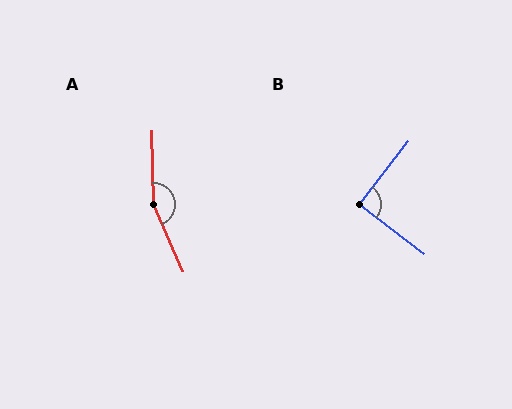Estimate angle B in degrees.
Approximately 89 degrees.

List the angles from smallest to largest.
B (89°), A (157°).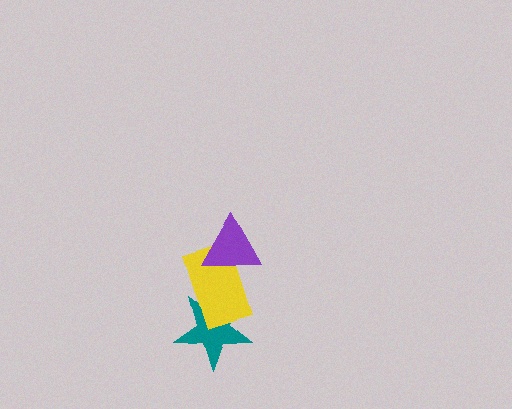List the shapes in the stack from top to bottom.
From top to bottom: the purple triangle, the yellow rectangle, the teal star.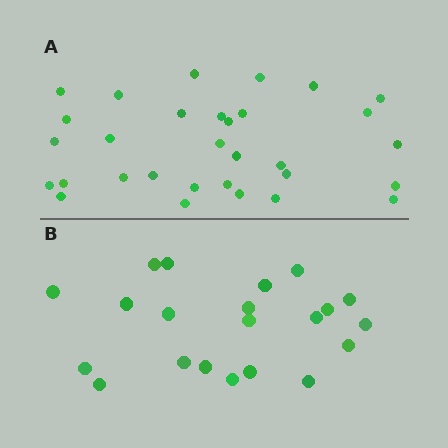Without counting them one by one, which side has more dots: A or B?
Region A (the top region) has more dots.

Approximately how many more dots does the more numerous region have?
Region A has roughly 10 or so more dots than region B.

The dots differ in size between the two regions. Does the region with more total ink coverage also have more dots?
No. Region B has more total ink coverage because its dots are larger, but region A actually contains more individual dots. Total area can be misleading — the number of items is what matters here.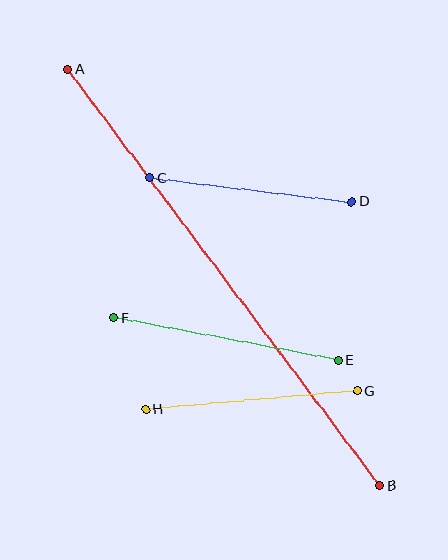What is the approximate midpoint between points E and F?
The midpoint is at approximately (226, 339) pixels.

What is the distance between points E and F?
The distance is approximately 229 pixels.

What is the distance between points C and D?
The distance is approximately 203 pixels.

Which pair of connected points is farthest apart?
Points A and B are farthest apart.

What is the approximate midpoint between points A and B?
The midpoint is at approximately (224, 278) pixels.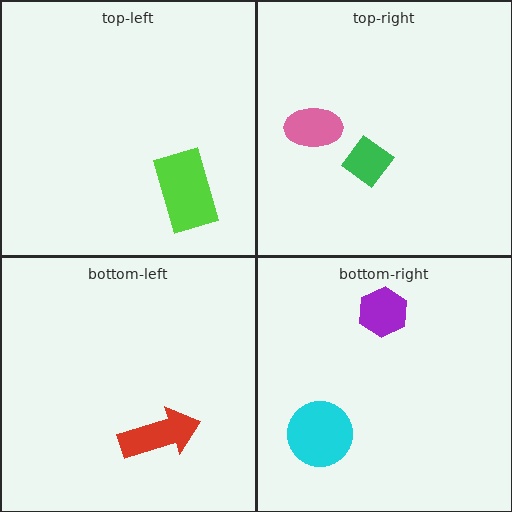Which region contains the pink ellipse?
The top-right region.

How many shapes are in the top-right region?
2.